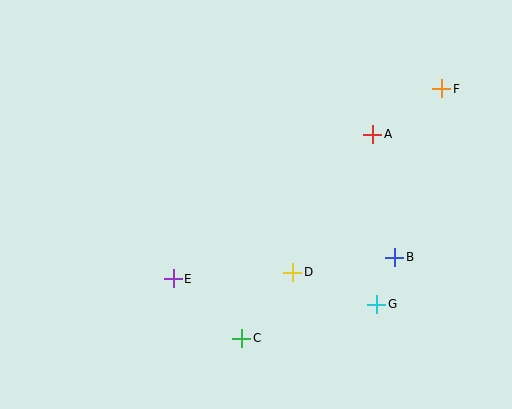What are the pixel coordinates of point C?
Point C is at (242, 338).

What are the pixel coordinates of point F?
Point F is at (442, 89).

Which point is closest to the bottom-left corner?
Point E is closest to the bottom-left corner.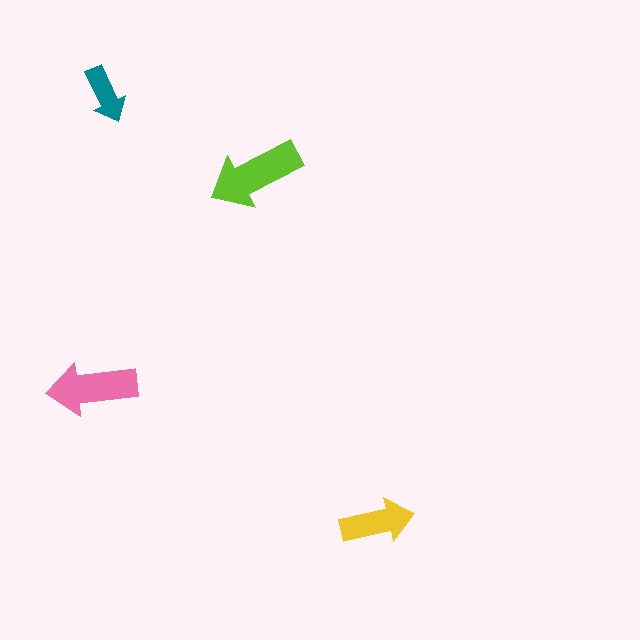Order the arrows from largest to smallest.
the lime one, the pink one, the yellow one, the teal one.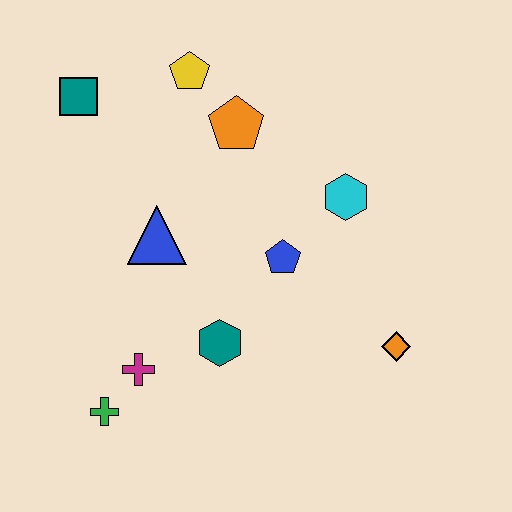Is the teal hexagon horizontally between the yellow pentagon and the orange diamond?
Yes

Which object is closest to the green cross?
The magenta cross is closest to the green cross.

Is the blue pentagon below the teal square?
Yes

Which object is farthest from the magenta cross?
The yellow pentagon is farthest from the magenta cross.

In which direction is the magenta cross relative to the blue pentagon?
The magenta cross is to the left of the blue pentagon.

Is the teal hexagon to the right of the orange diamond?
No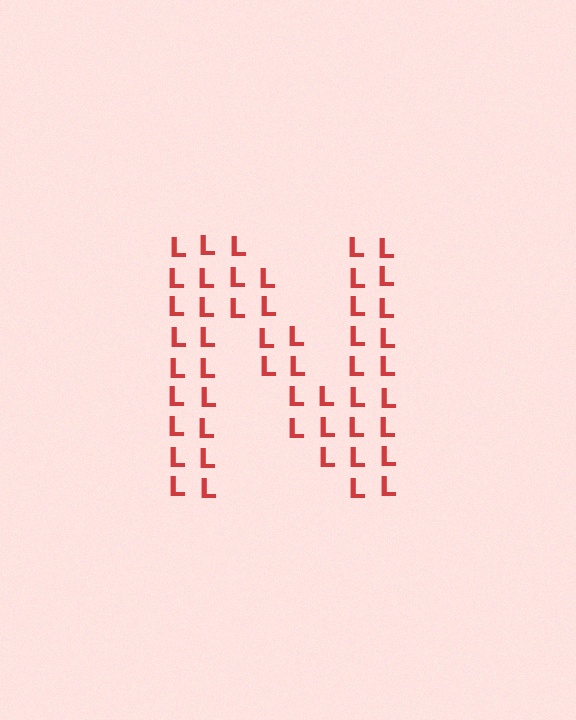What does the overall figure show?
The overall figure shows the letter N.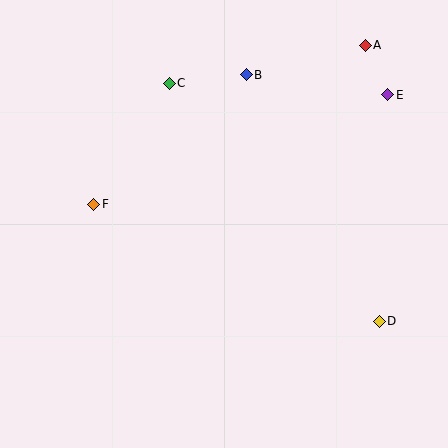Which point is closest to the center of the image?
Point F at (94, 204) is closest to the center.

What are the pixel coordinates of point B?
Point B is at (246, 75).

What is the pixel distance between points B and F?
The distance between B and F is 200 pixels.